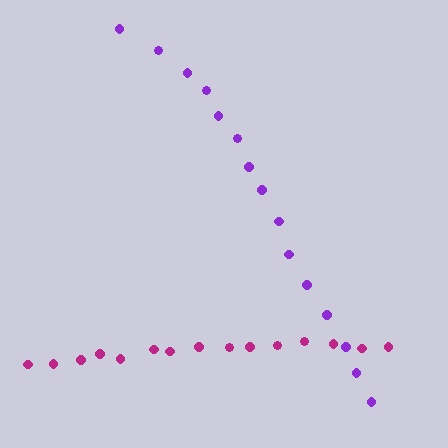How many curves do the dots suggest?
There are 2 distinct paths.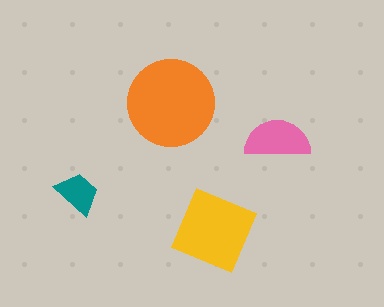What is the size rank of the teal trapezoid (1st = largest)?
4th.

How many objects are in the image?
There are 4 objects in the image.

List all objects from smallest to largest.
The teal trapezoid, the pink semicircle, the yellow diamond, the orange circle.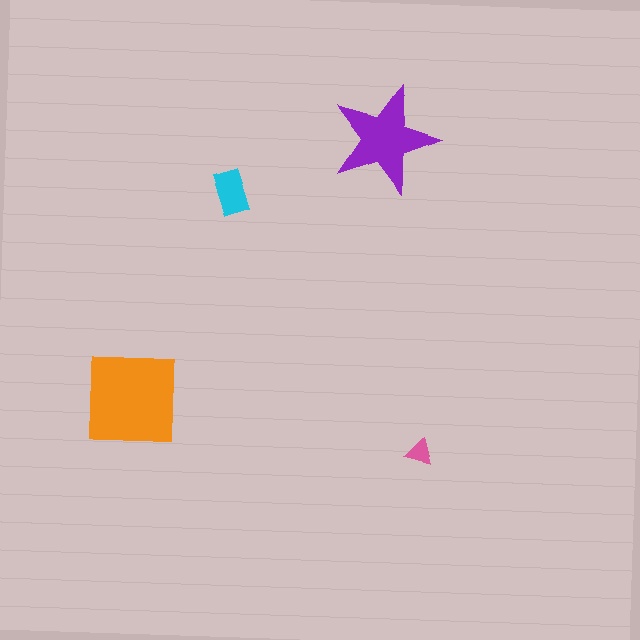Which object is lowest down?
The pink triangle is bottommost.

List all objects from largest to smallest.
The orange square, the purple star, the cyan rectangle, the pink triangle.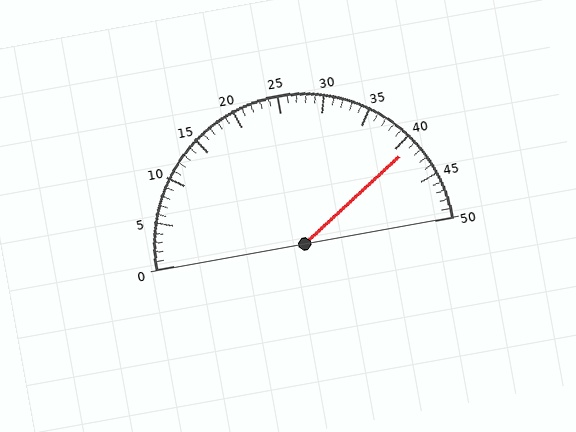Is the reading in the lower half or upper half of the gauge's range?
The reading is in the upper half of the range (0 to 50).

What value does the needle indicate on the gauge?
The needle indicates approximately 41.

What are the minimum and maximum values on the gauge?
The gauge ranges from 0 to 50.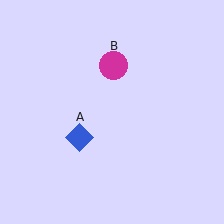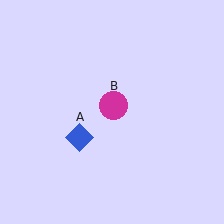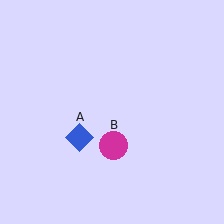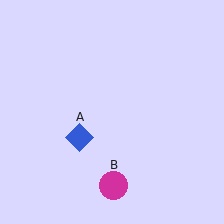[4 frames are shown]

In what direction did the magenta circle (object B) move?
The magenta circle (object B) moved down.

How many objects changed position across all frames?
1 object changed position: magenta circle (object B).